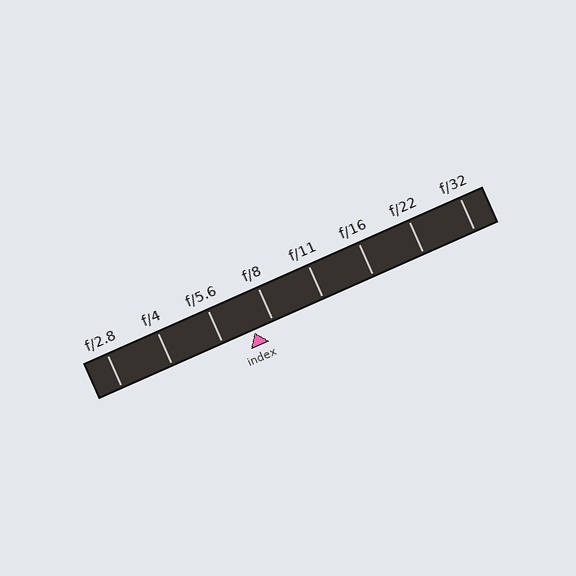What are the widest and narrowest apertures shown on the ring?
The widest aperture shown is f/2.8 and the narrowest is f/32.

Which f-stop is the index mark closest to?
The index mark is closest to f/8.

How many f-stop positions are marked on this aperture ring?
There are 8 f-stop positions marked.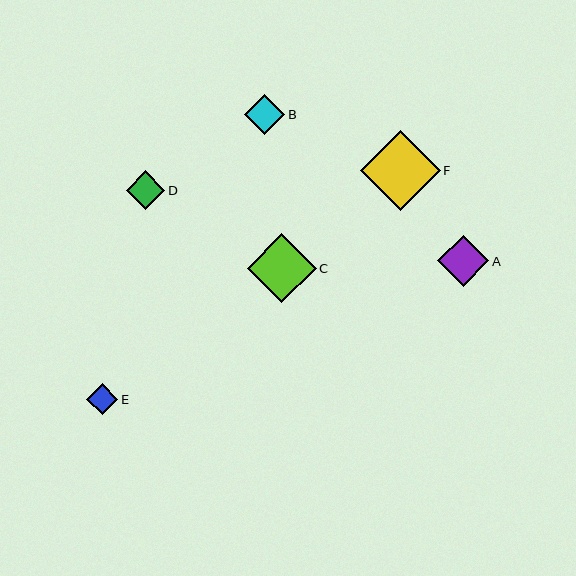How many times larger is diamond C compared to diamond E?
Diamond C is approximately 2.2 times the size of diamond E.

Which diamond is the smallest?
Diamond E is the smallest with a size of approximately 31 pixels.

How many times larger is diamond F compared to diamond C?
Diamond F is approximately 1.2 times the size of diamond C.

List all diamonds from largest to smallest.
From largest to smallest: F, C, A, B, D, E.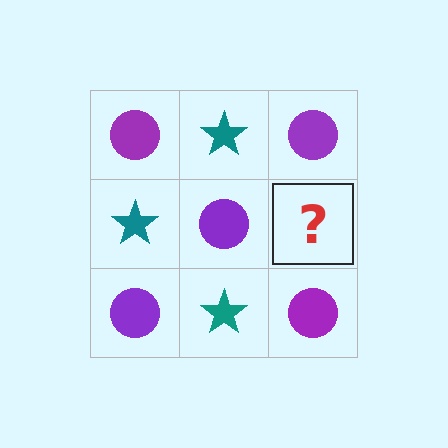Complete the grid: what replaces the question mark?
The question mark should be replaced with a teal star.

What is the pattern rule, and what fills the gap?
The rule is that it alternates purple circle and teal star in a checkerboard pattern. The gap should be filled with a teal star.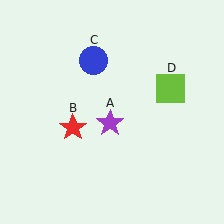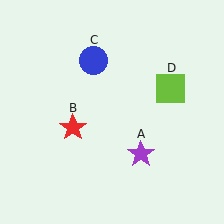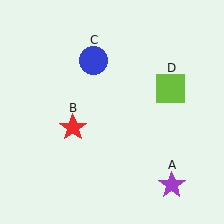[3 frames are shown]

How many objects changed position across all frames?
1 object changed position: purple star (object A).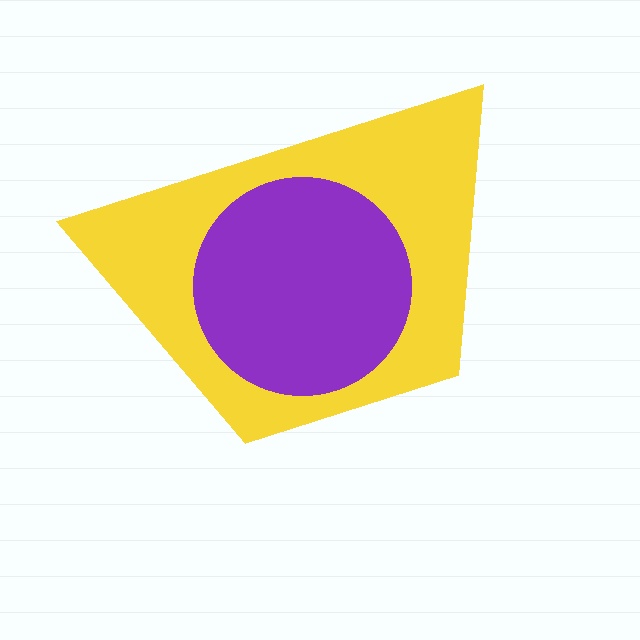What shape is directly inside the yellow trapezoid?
The purple circle.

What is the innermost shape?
The purple circle.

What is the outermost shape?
The yellow trapezoid.